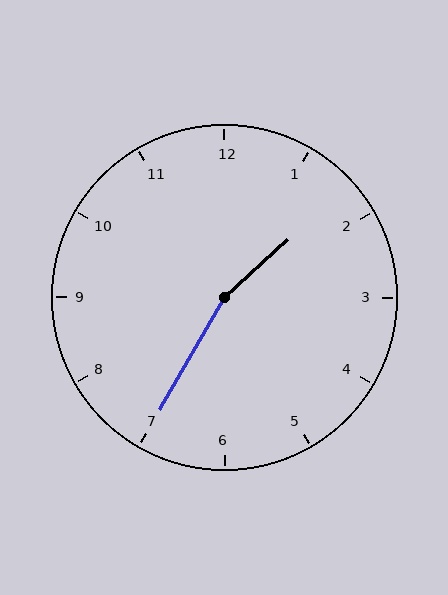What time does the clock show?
1:35.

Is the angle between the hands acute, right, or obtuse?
It is obtuse.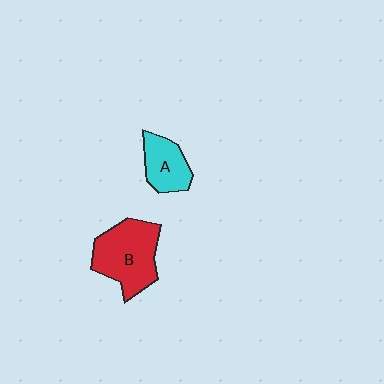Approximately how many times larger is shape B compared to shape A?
Approximately 1.7 times.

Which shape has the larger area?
Shape B (red).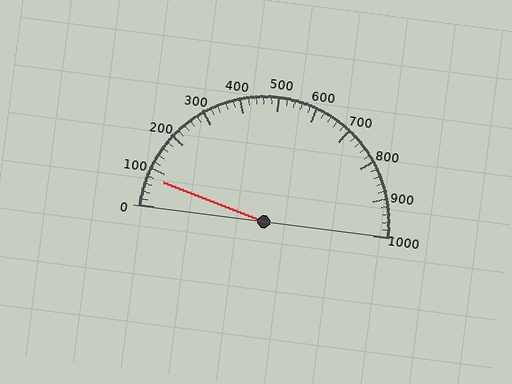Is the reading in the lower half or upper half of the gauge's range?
The reading is in the lower half of the range (0 to 1000).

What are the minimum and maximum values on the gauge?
The gauge ranges from 0 to 1000.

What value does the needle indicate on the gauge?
The needle indicates approximately 80.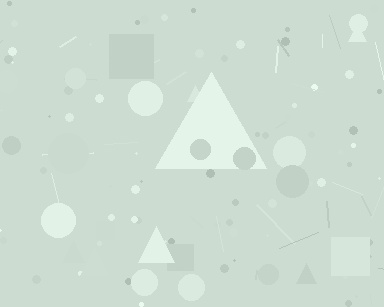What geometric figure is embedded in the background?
A triangle is embedded in the background.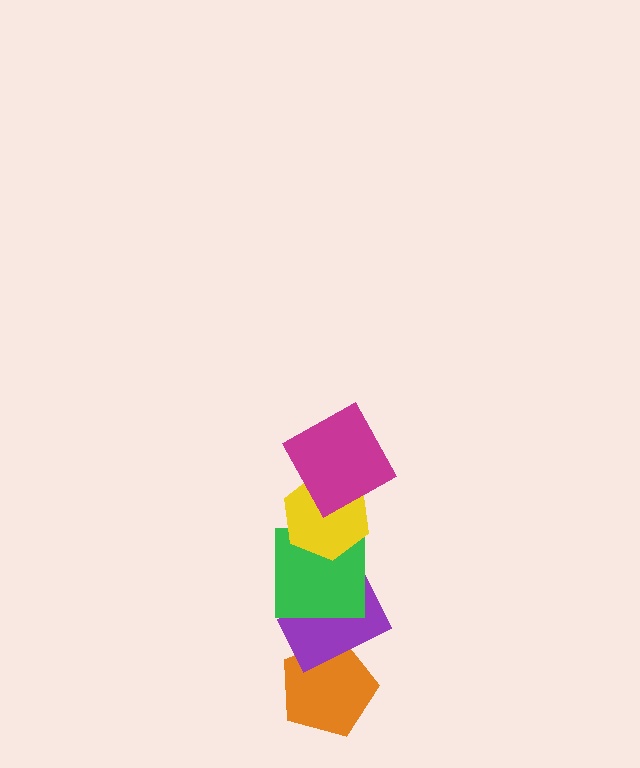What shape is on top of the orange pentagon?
The purple rectangle is on top of the orange pentagon.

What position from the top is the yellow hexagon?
The yellow hexagon is 2nd from the top.